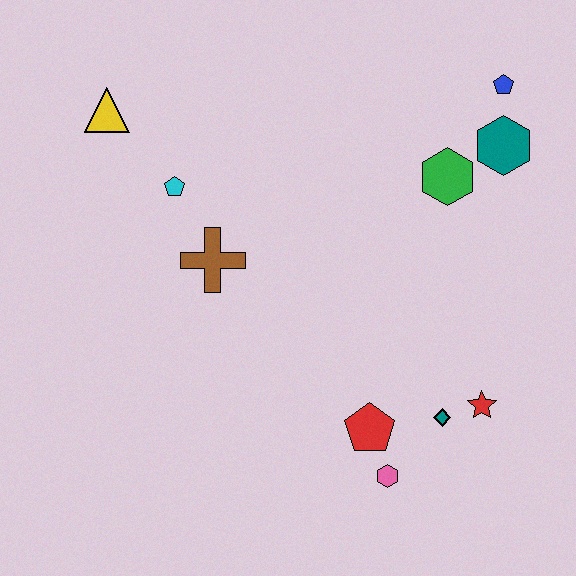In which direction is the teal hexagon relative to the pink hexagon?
The teal hexagon is above the pink hexagon.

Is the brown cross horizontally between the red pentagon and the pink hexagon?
No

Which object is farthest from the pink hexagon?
The yellow triangle is farthest from the pink hexagon.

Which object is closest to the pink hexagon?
The red pentagon is closest to the pink hexagon.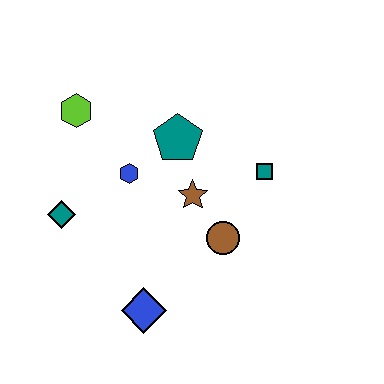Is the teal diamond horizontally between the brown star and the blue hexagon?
No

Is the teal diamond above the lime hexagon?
No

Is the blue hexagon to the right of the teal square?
No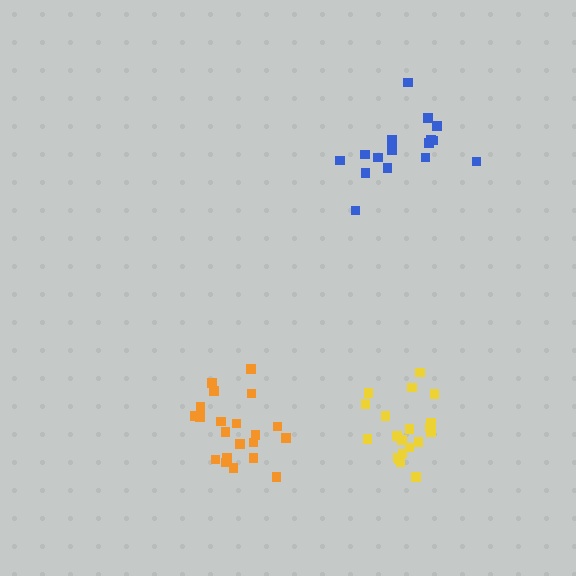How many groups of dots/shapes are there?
There are 3 groups.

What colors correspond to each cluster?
The clusters are colored: orange, blue, yellow.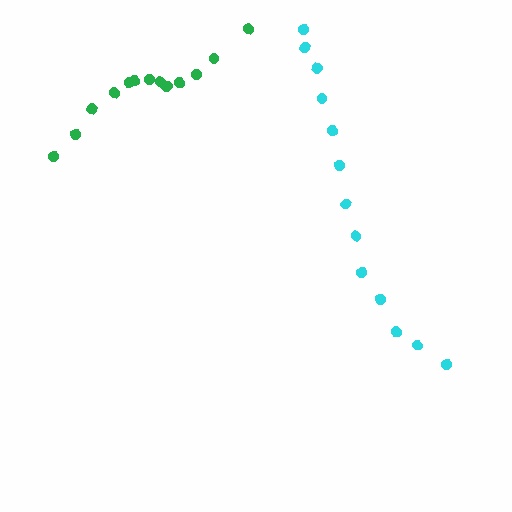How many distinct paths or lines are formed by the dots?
There are 2 distinct paths.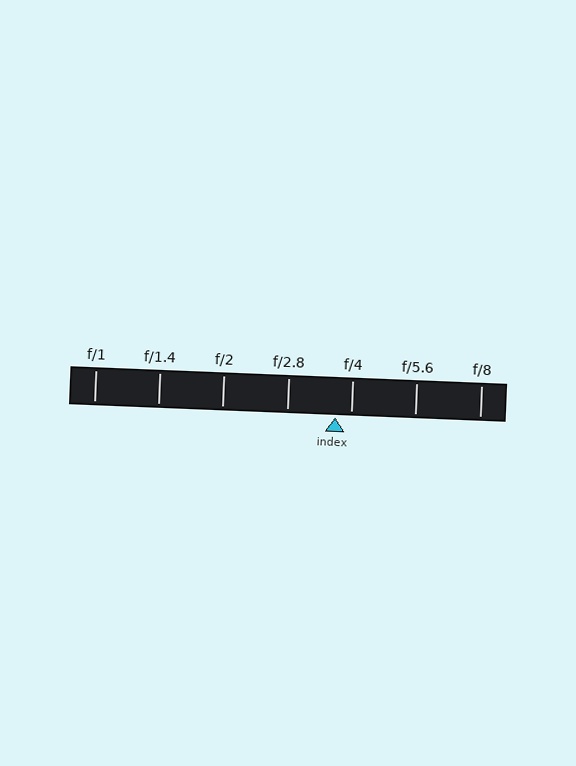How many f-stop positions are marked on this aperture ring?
There are 7 f-stop positions marked.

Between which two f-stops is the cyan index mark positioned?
The index mark is between f/2.8 and f/4.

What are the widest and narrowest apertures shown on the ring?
The widest aperture shown is f/1 and the narrowest is f/8.